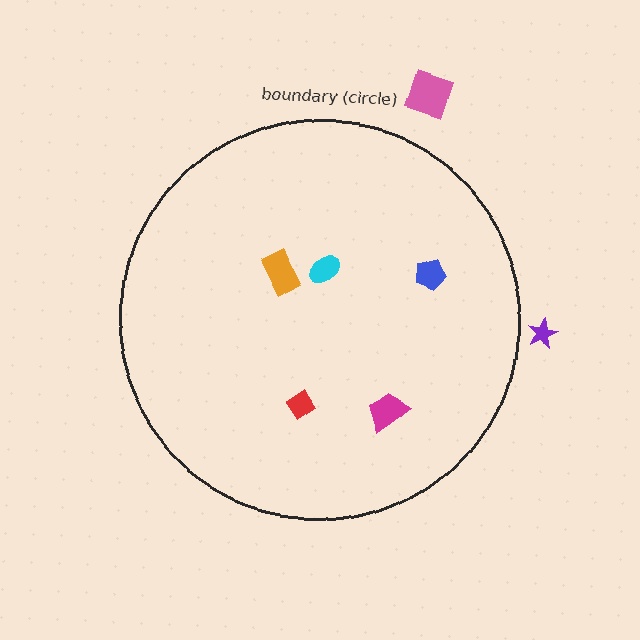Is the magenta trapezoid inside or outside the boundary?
Inside.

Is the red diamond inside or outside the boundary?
Inside.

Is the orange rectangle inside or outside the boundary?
Inside.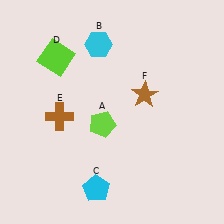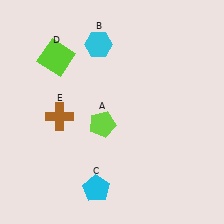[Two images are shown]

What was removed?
The brown star (F) was removed in Image 2.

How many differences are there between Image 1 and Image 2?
There is 1 difference between the two images.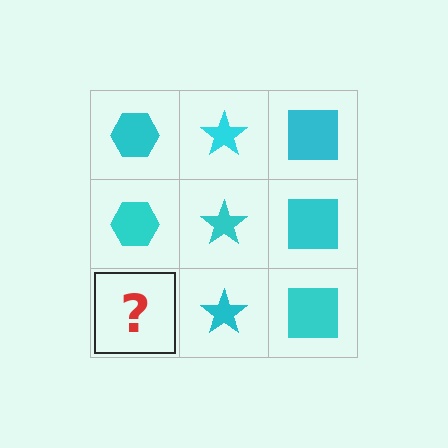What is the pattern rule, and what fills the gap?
The rule is that each column has a consistent shape. The gap should be filled with a cyan hexagon.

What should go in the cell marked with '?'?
The missing cell should contain a cyan hexagon.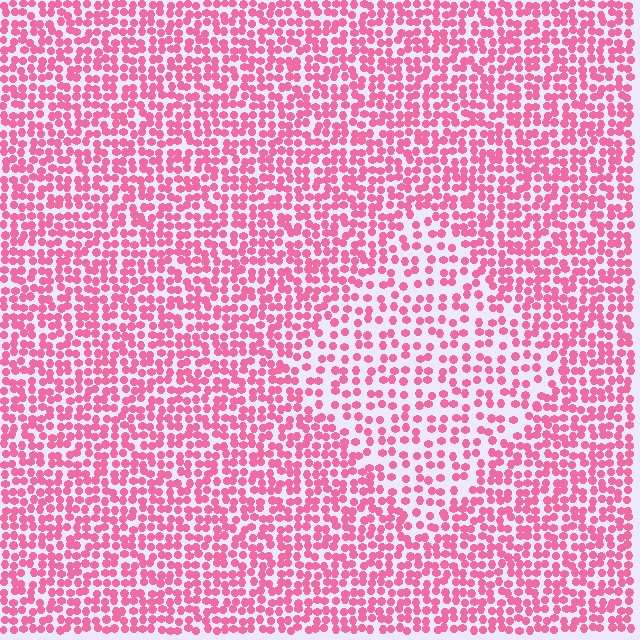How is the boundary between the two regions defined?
The boundary is defined by a change in element density (approximately 1.7x ratio). All elements are the same color, size, and shape.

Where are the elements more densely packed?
The elements are more densely packed outside the diamond boundary.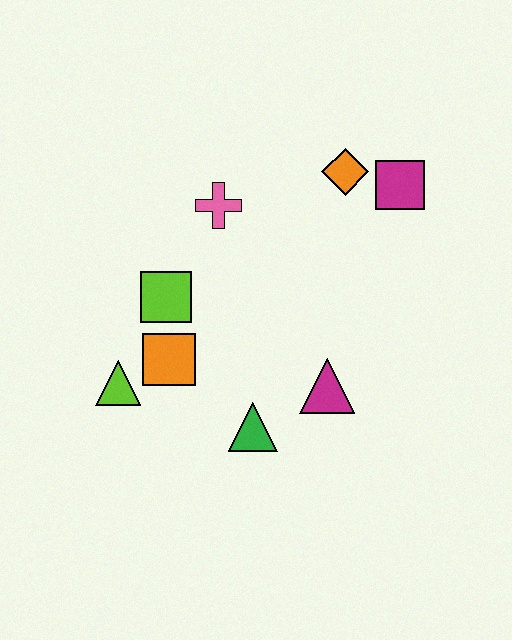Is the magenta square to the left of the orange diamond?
No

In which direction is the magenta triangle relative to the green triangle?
The magenta triangle is to the right of the green triangle.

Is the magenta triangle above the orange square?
No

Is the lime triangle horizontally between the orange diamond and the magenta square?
No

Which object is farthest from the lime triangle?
The magenta square is farthest from the lime triangle.